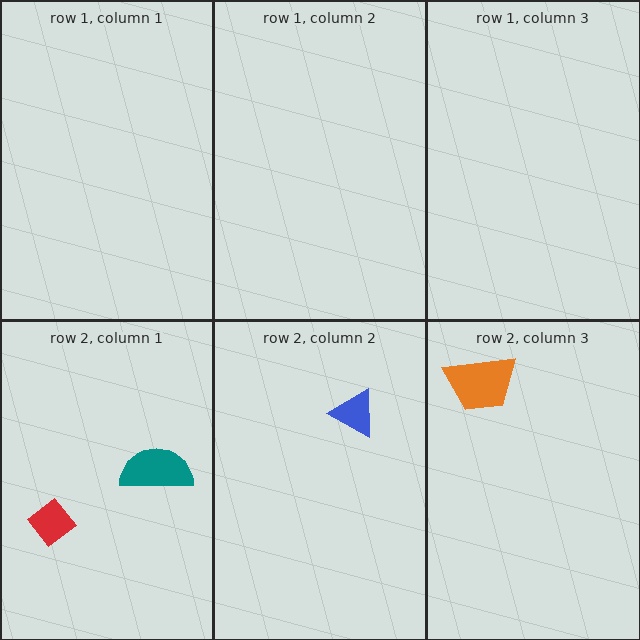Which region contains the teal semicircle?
The row 2, column 1 region.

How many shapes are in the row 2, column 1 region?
2.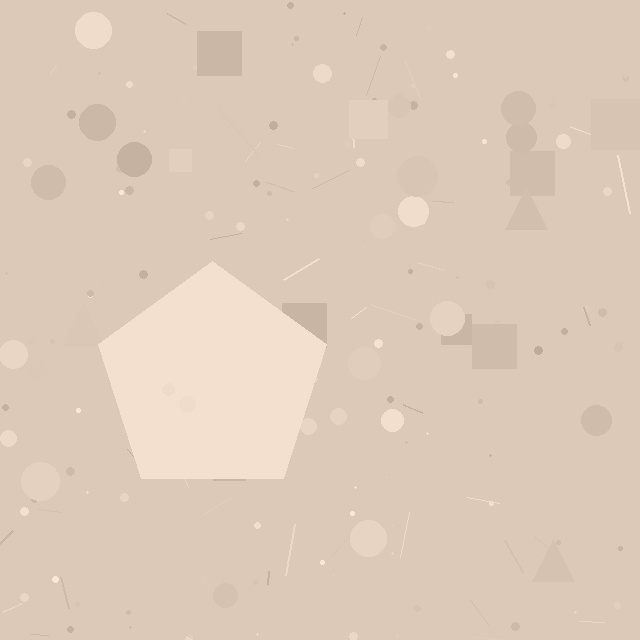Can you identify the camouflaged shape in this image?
The camouflaged shape is a pentagon.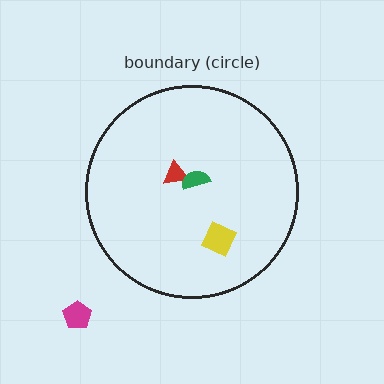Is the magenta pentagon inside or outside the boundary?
Outside.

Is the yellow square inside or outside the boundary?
Inside.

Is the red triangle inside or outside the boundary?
Inside.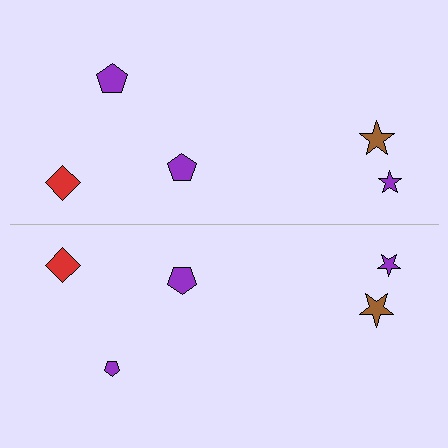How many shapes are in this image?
There are 10 shapes in this image.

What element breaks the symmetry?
The purple pentagon on the bottom side has a different size than its mirror counterpart.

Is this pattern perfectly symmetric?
No, the pattern is not perfectly symmetric. The purple pentagon on the bottom side has a different size than its mirror counterpart.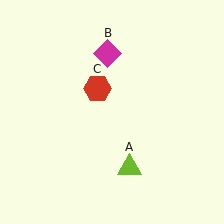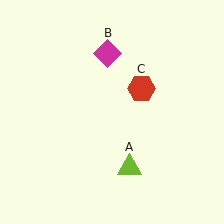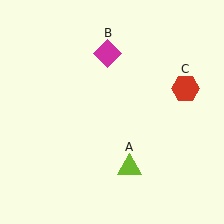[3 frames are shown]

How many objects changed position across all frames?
1 object changed position: red hexagon (object C).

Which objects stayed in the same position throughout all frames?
Lime triangle (object A) and magenta diamond (object B) remained stationary.